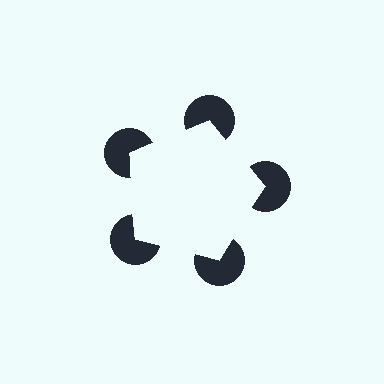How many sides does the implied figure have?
5 sides.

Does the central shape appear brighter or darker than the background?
It typically appears slightly brighter than the background, even though no actual brightness change is drawn.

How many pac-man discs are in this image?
There are 5 — one at each vertex of the illusory pentagon.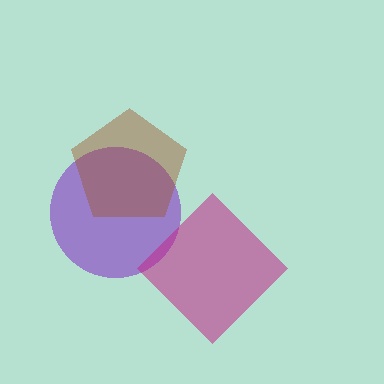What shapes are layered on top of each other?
The layered shapes are: a purple circle, a brown pentagon, a magenta diamond.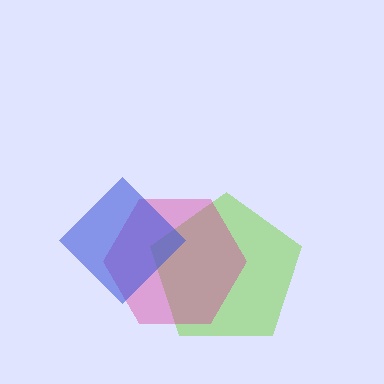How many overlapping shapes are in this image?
There are 3 overlapping shapes in the image.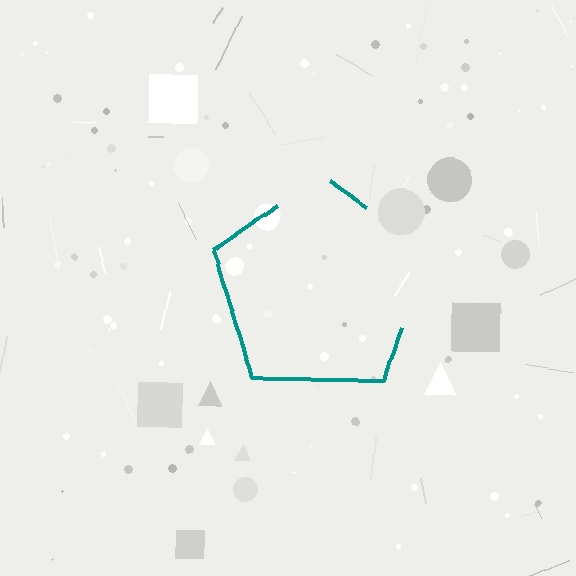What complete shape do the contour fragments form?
The contour fragments form a pentagon.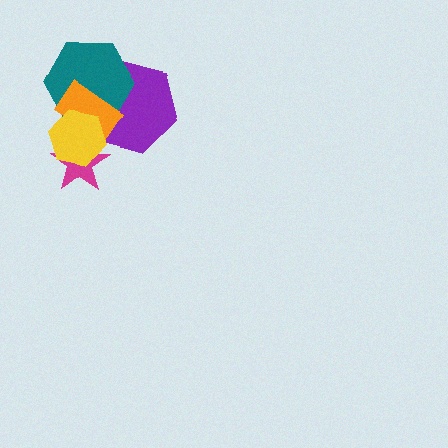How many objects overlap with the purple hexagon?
3 objects overlap with the purple hexagon.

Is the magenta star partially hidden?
Yes, it is partially covered by another shape.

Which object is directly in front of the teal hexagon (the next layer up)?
The orange rectangle is directly in front of the teal hexagon.